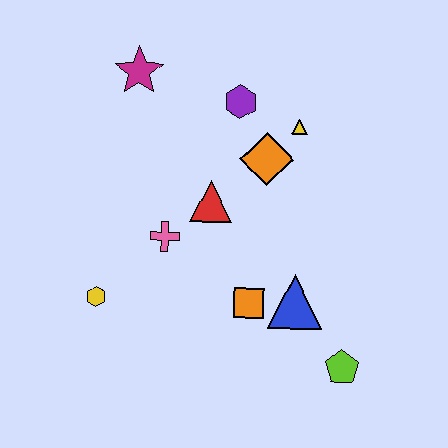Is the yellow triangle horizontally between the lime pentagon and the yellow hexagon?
Yes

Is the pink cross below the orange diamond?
Yes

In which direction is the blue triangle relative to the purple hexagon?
The blue triangle is below the purple hexagon.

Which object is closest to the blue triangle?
The orange square is closest to the blue triangle.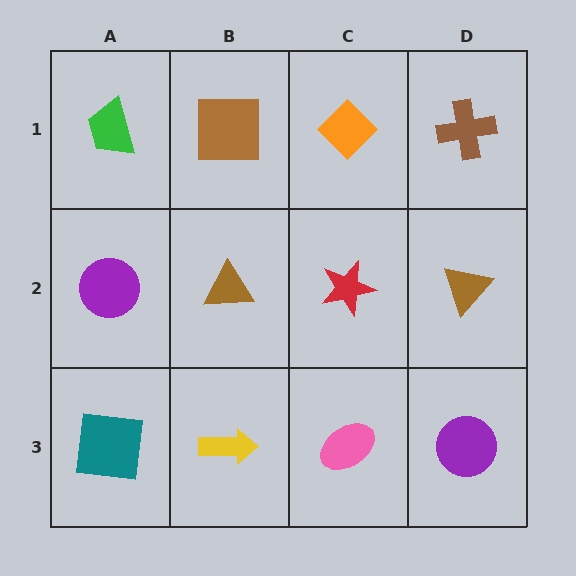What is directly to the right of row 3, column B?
A pink ellipse.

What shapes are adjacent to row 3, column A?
A purple circle (row 2, column A), a yellow arrow (row 3, column B).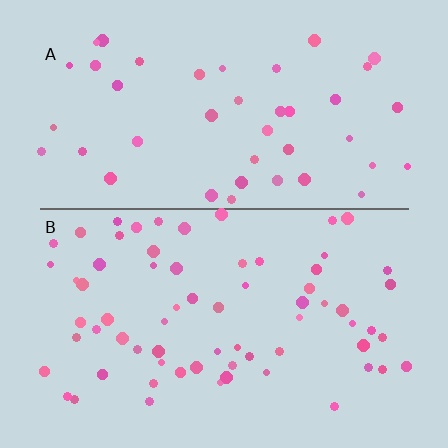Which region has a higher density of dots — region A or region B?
B (the bottom).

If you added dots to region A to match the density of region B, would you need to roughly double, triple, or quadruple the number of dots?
Approximately double.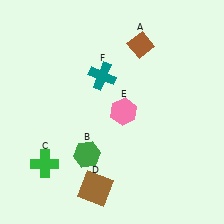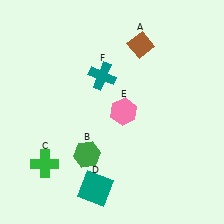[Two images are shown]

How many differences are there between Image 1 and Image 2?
There is 1 difference between the two images.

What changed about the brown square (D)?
In Image 1, D is brown. In Image 2, it changed to teal.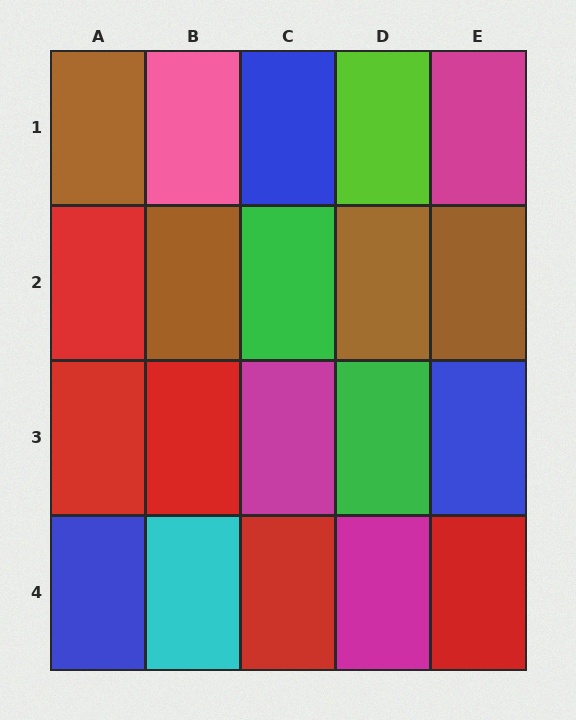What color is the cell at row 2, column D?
Brown.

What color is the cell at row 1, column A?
Brown.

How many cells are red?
5 cells are red.